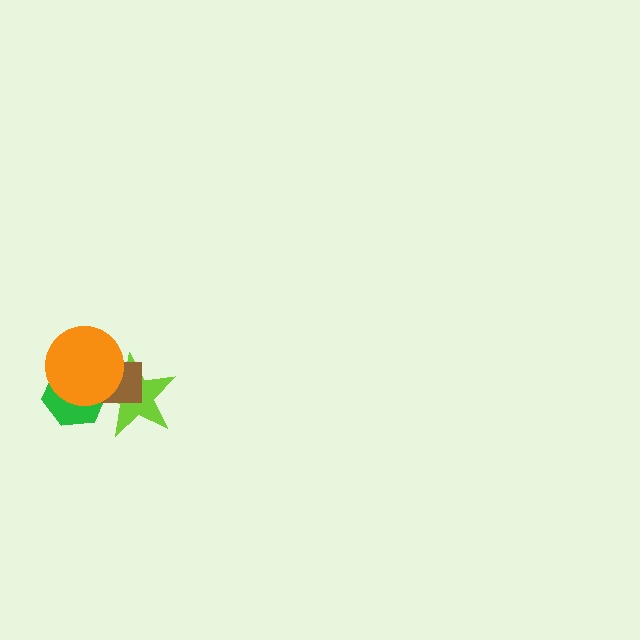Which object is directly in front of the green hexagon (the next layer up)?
The brown rectangle is directly in front of the green hexagon.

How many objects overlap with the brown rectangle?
3 objects overlap with the brown rectangle.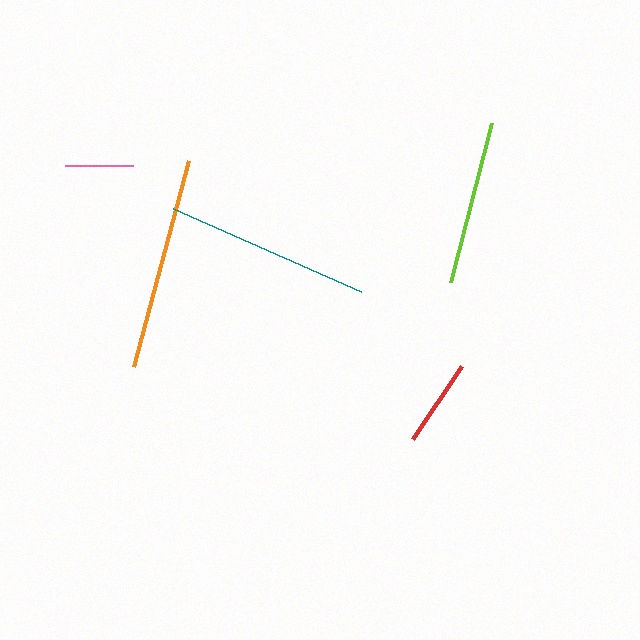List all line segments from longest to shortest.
From longest to shortest: orange, teal, lime, red, pink.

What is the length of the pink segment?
The pink segment is approximately 68 pixels long.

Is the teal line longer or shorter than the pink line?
The teal line is longer than the pink line.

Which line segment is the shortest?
The pink line is the shortest at approximately 68 pixels.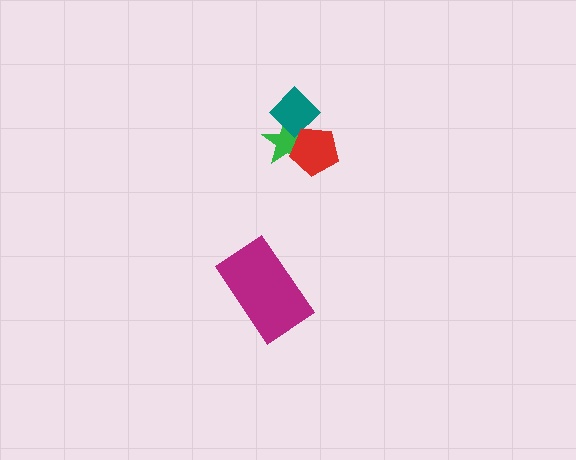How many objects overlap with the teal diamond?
2 objects overlap with the teal diamond.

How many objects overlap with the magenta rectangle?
0 objects overlap with the magenta rectangle.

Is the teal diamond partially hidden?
Yes, it is partially covered by another shape.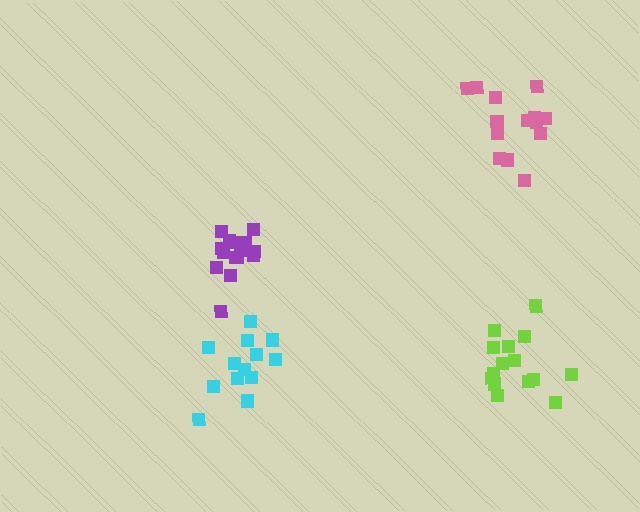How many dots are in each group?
Group 1: 15 dots, Group 2: 15 dots, Group 3: 14 dots, Group 4: 13 dots (57 total).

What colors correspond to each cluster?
The clusters are colored: purple, lime, pink, cyan.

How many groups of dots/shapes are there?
There are 4 groups.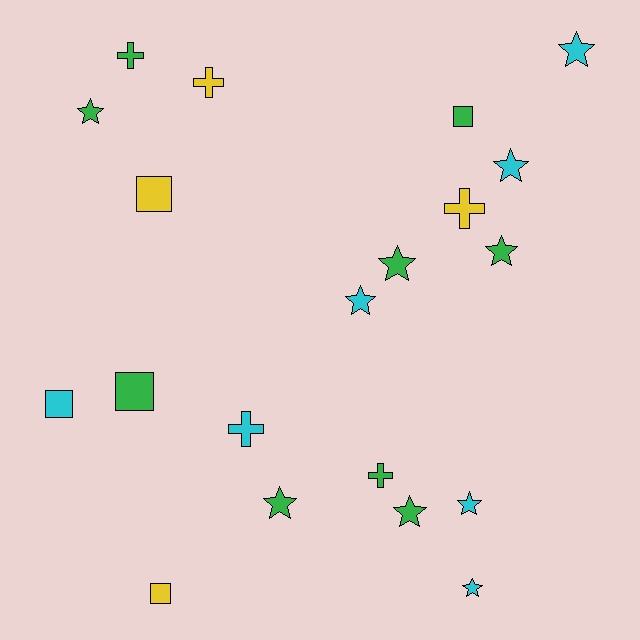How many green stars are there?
There are 5 green stars.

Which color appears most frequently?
Green, with 9 objects.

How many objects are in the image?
There are 20 objects.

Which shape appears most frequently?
Star, with 10 objects.